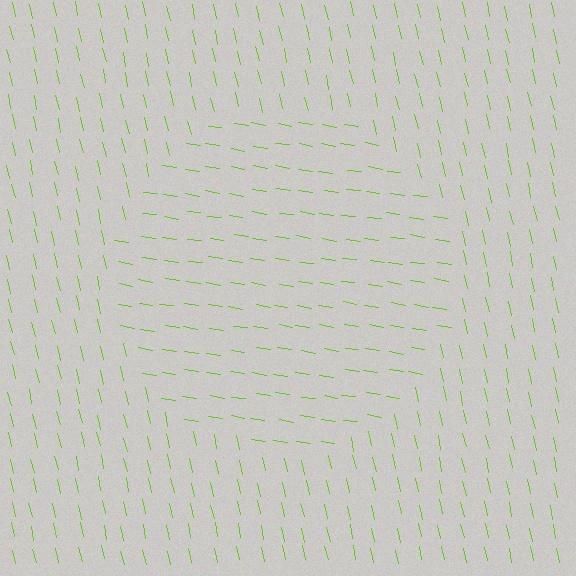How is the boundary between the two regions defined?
The boundary is defined purely by a change in line orientation (approximately 69 degrees difference). All lines are the same color and thickness.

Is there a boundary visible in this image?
Yes, there is a texture boundary formed by a change in line orientation.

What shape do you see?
I see a circle.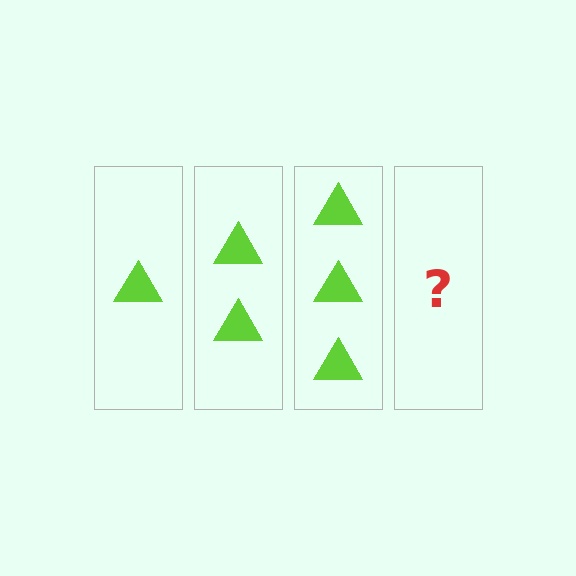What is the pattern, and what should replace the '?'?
The pattern is that each step adds one more triangle. The '?' should be 4 triangles.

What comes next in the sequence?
The next element should be 4 triangles.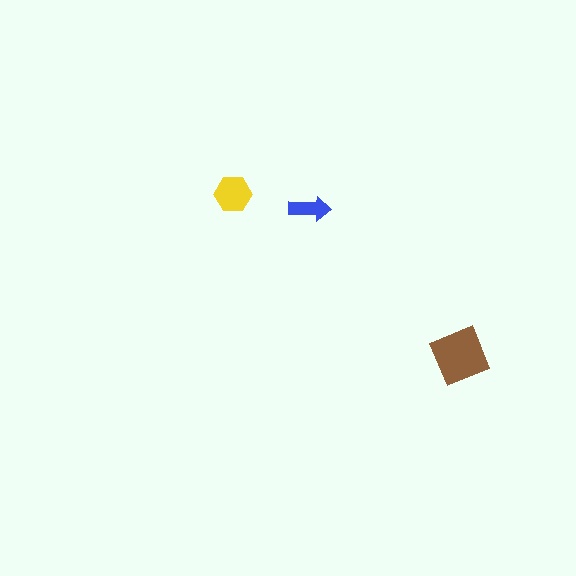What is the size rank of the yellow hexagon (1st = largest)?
2nd.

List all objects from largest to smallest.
The brown square, the yellow hexagon, the blue arrow.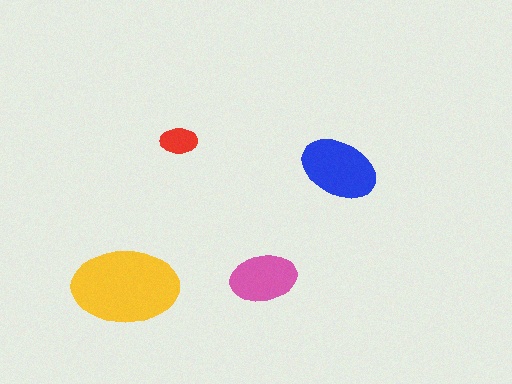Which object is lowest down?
The yellow ellipse is bottommost.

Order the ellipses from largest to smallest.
the yellow one, the blue one, the pink one, the red one.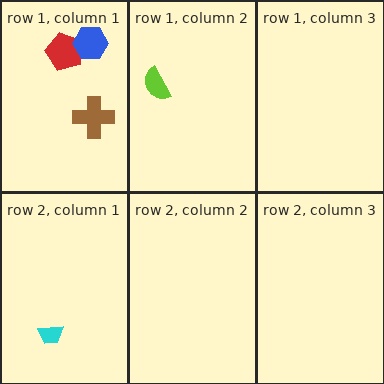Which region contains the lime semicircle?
The row 1, column 2 region.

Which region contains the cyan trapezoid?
The row 2, column 1 region.